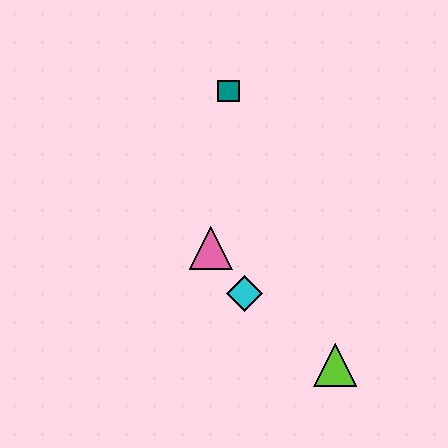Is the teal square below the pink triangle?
No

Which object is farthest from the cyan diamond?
The teal square is farthest from the cyan diamond.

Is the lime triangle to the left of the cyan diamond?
No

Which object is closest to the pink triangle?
The cyan diamond is closest to the pink triangle.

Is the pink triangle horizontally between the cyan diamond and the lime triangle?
No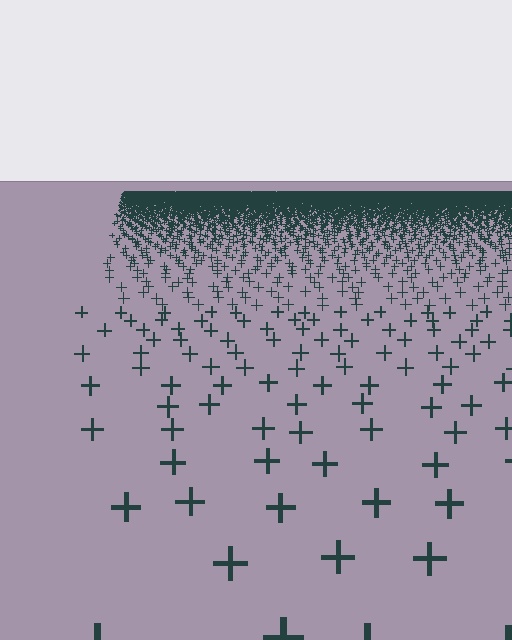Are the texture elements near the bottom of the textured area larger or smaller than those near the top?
Larger. Near the bottom, elements are closer to the viewer and appear at a bigger on-screen size.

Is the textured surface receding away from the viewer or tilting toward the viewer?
The surface is receding away from the viewer. Texture elements get smaller and denser toward the top.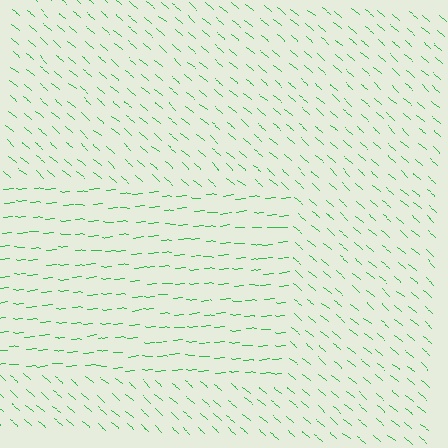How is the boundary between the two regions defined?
The boundary is defined purely by a change in line orientation (approximately 45 degrees difference). All lines are the same color and thickness.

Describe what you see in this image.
The image is filled with small green line segments. A rectangle region in the image has lines oriented differently from the surrounding lines, creating a visible texture boundary.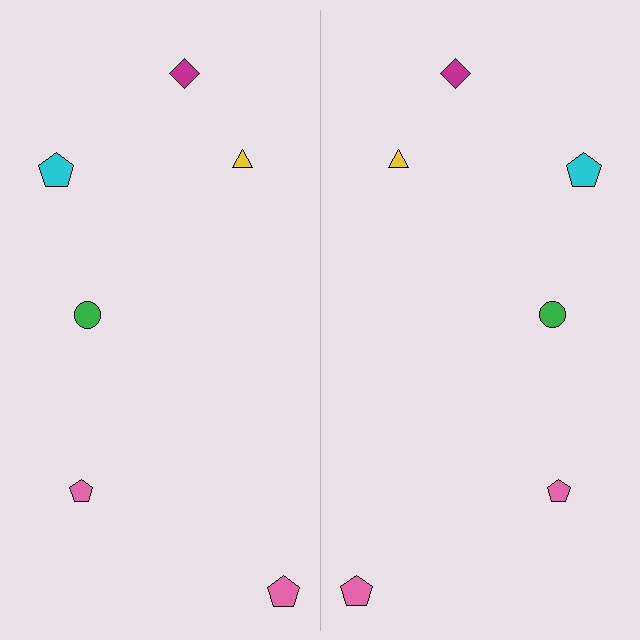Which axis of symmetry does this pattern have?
The pattern has a vertical axis of symmetry running through the center of the image.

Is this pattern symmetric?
Yes, this pattern has bilateral (reflection) symmetry.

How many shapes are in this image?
There are 12 shapes in this image.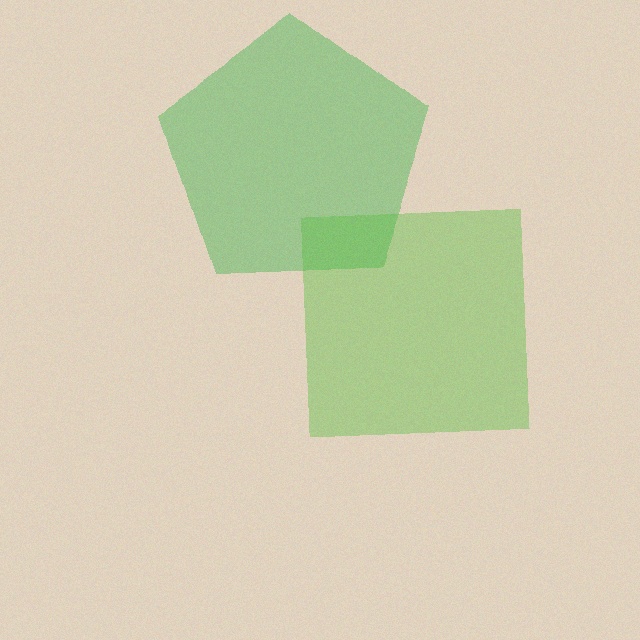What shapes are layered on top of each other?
The layered shapes are: a green pentagon, a lime square.